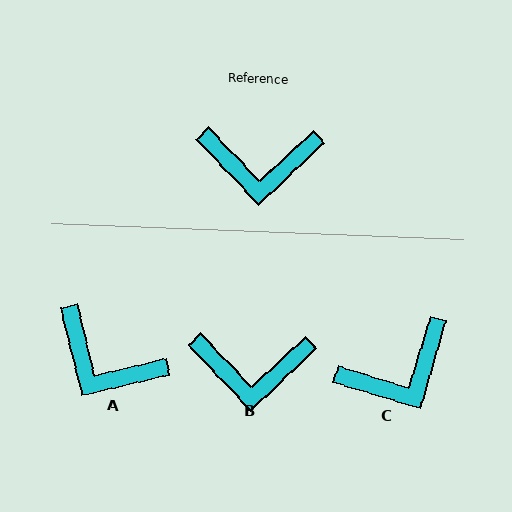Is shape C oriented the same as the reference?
No, it is off by about 30 degrees.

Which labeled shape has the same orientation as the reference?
B.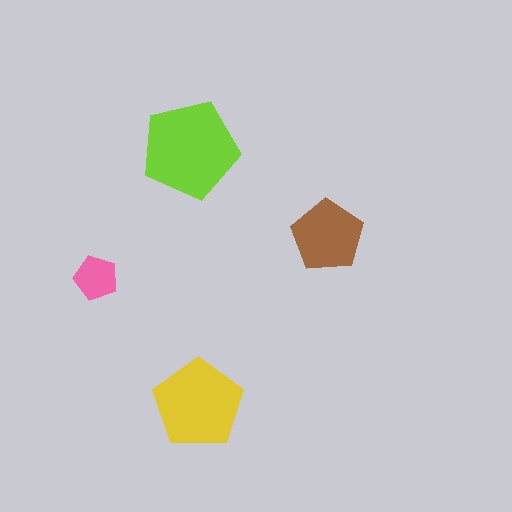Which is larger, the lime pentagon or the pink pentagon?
The lime one.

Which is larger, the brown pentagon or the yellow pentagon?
The yellow one.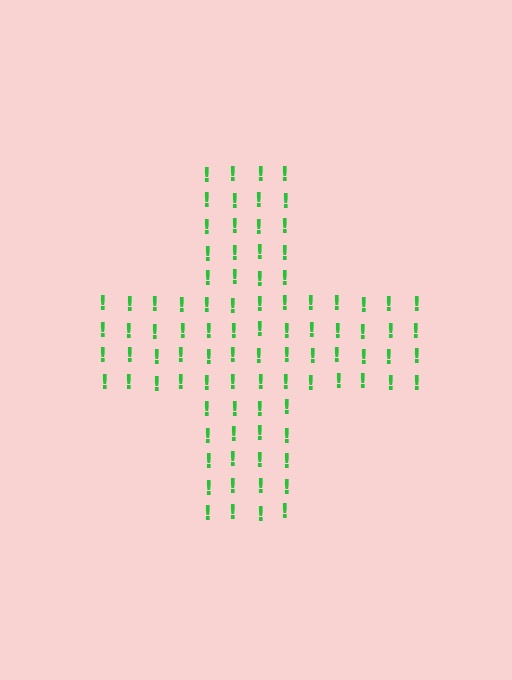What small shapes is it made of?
It is made of small exclamation marks.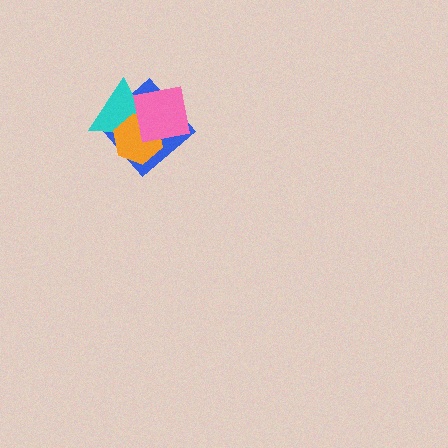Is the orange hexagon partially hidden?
Yes, it is partially covered by another shape.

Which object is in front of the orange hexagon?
The pink square is in front of the orange hexagon.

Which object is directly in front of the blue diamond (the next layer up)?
The cyan triangle is directly in front of the blue diamond.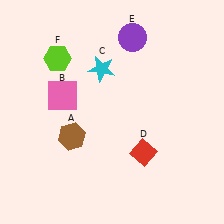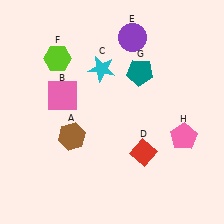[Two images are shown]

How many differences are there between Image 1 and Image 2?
There are 2 differences between the two images.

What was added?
A teal pentagon (G), a pink pentagon (H) were added in Image 2.